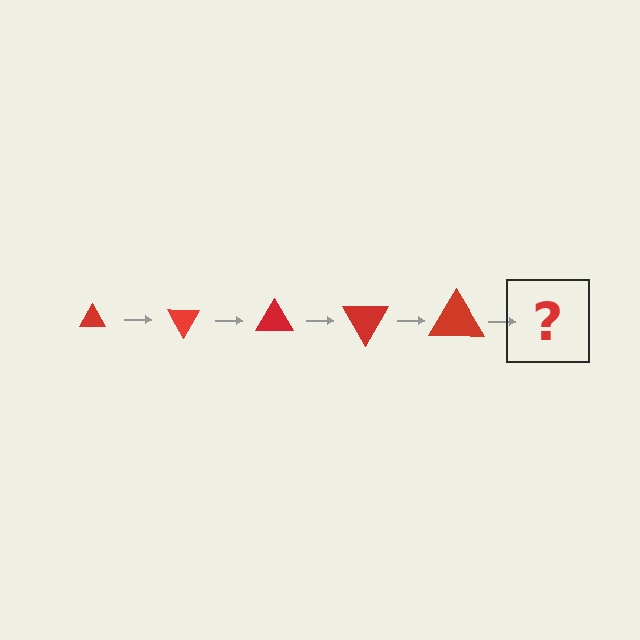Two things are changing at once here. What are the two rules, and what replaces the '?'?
The two rules are that the triangle grows larger each step and it rotates 60 degrees each step. The '?' should be a triangle, larger than the previous one and rotated 300 degrees from the start.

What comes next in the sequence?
The next element should be a triangle, larger than the previous one and rotated 300 degrees from the start.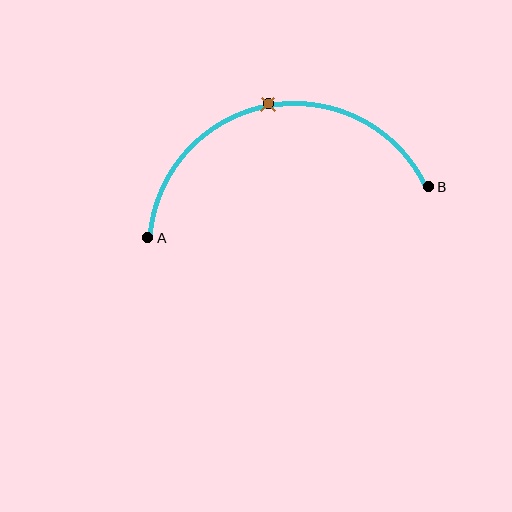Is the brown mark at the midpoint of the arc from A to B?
Yes. The brown mark lies on the arc at equal arc-length from both A and B — it is the arc midpoint.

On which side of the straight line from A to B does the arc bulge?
The arc bulges above the straight line connecting A and B.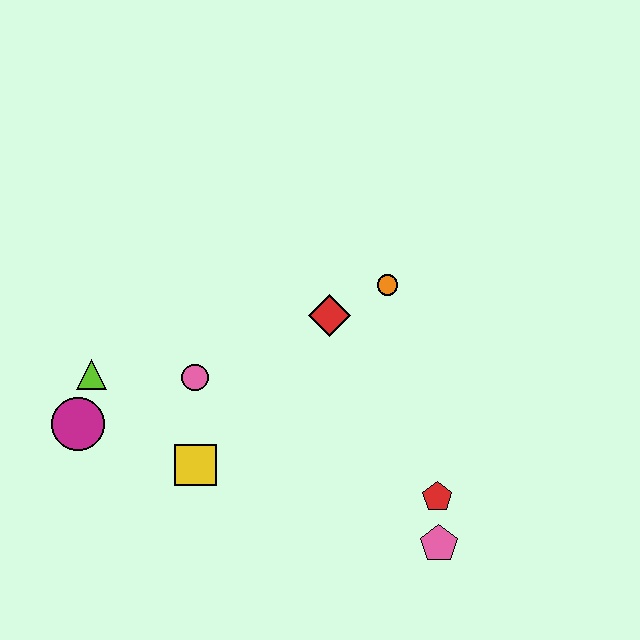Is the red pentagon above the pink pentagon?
Yes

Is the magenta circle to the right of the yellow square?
No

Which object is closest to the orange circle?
The red diamond is closest to the orange circle.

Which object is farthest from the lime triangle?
The pink pentagon is farthest from the lime triangle.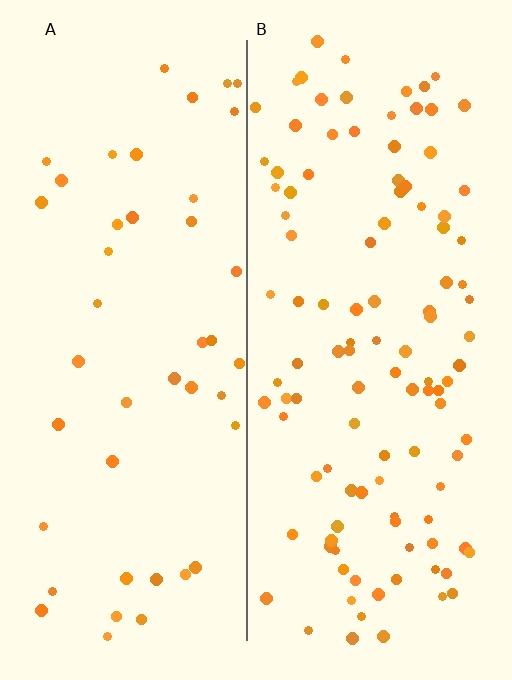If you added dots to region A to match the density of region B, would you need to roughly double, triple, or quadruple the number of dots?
Approximately double.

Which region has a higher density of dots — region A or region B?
B (the right).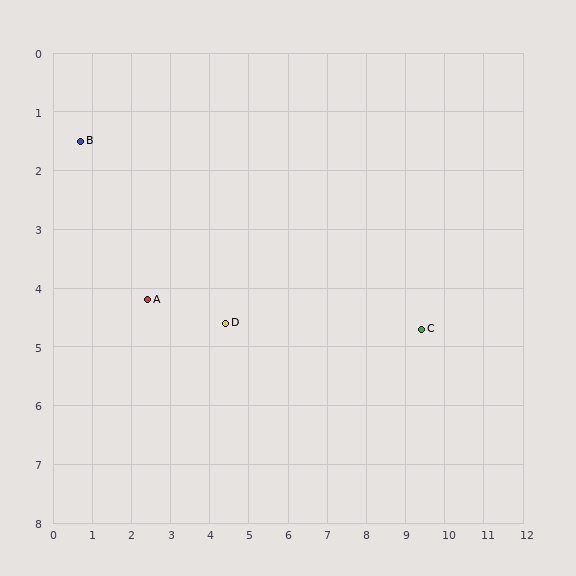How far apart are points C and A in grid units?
Points C and A are about 7.0 grid units apart.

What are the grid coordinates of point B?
Point B is at approximately (0.7, 1.5).